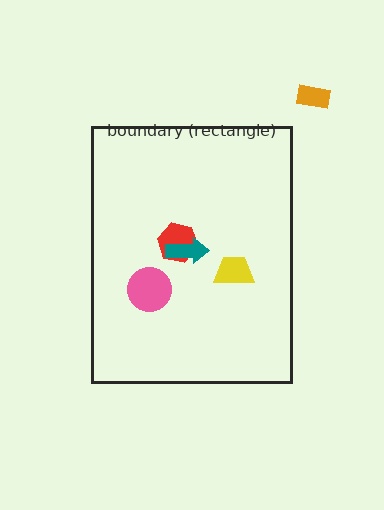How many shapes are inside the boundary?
4 inside, 1 outside.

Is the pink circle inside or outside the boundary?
Inside.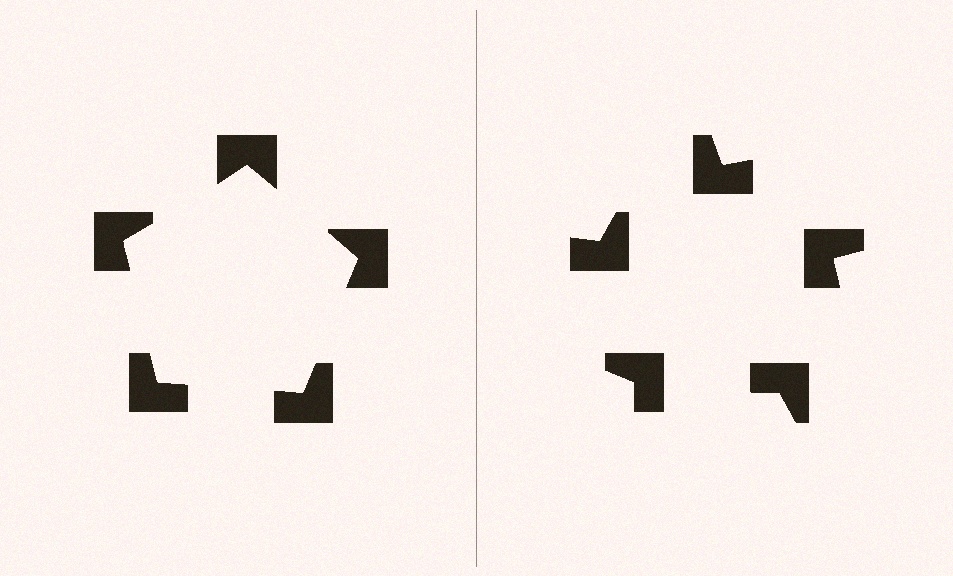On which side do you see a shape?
An illusory pentagon appears on the left side. On the right side the wedge cuts are rotated, so no coherent shape forms.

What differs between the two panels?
The notched squares are positioned identically on both sides; only the wedge orientations differ. On the left they align to a pentagon; on the right they are misaligned.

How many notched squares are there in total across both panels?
10 — 5 on each side.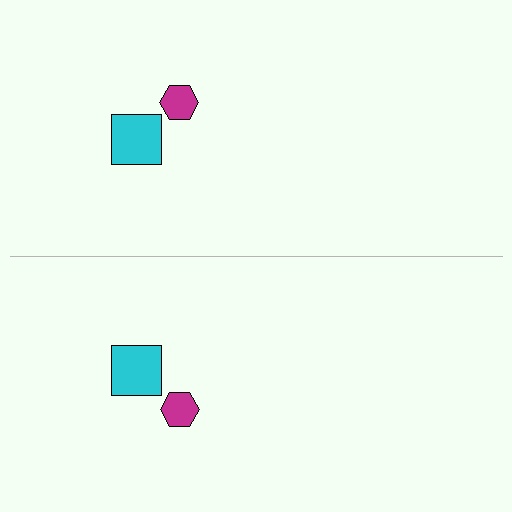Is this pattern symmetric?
Yes, this pattern has bilateral (reflection) symmetry.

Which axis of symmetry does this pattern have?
The pattern has a horizontal axis of symmetry running through the center of the image.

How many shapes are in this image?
There are 4 shapes in this image.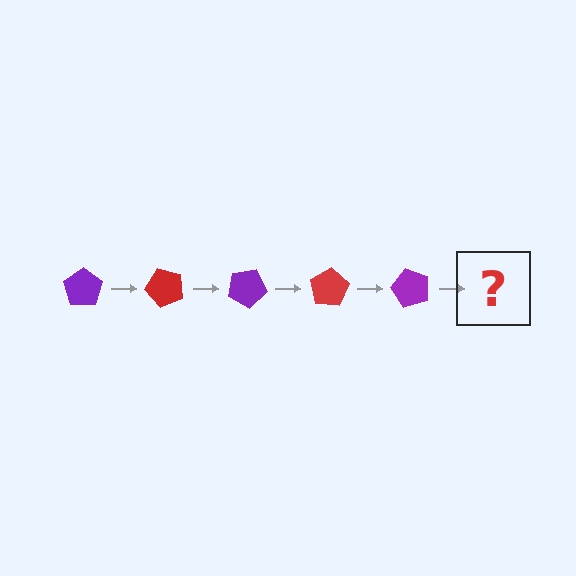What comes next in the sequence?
The next element should be a red pentagon, rotated 250 degrees from the start.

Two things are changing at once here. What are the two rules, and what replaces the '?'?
The two rules are that it rotates 50 degrees each step and the color cycles through purple and red. The '?' should be a red pentagon, rotated 250 degrees from the start.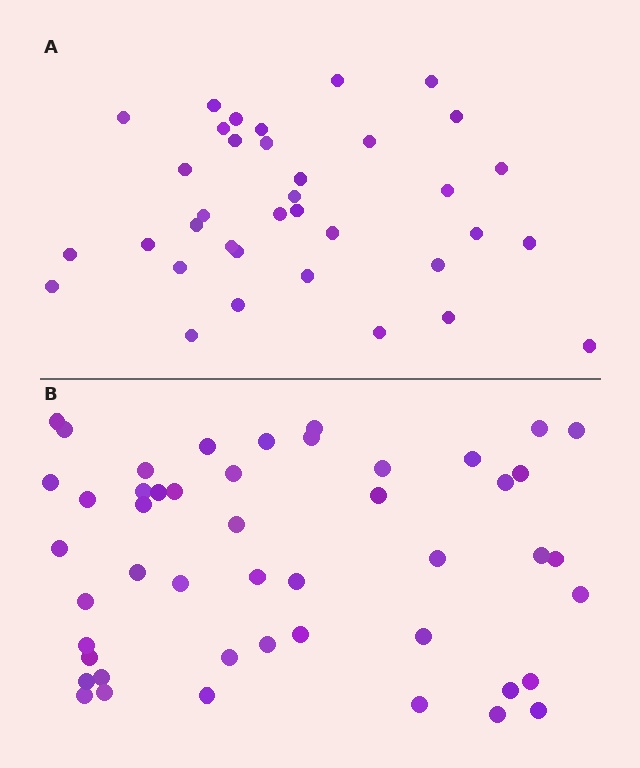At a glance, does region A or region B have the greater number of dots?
Region B (the bottom region) has more dots.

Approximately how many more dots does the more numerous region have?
Region B has roughly 12 or so more dots than region A.